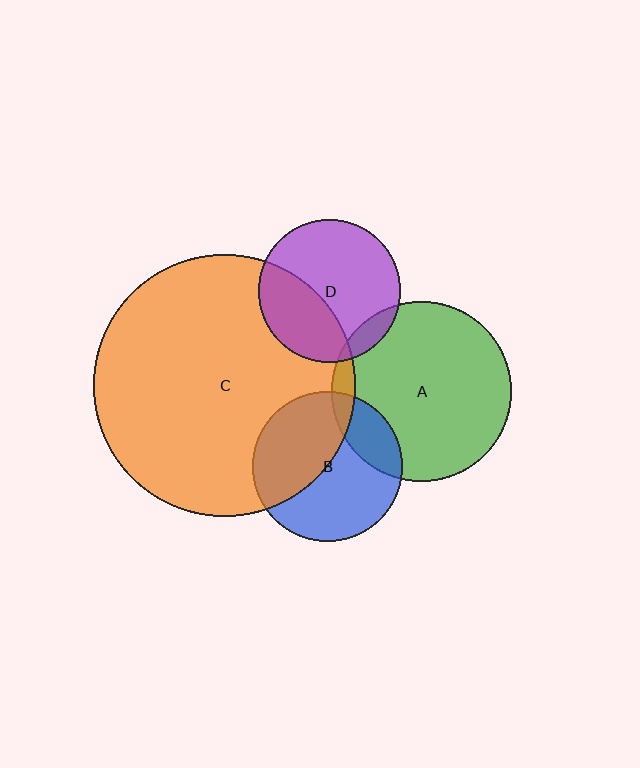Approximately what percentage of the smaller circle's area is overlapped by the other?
Approximately 35%.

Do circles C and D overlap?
Yes.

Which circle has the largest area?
Circle C (orange).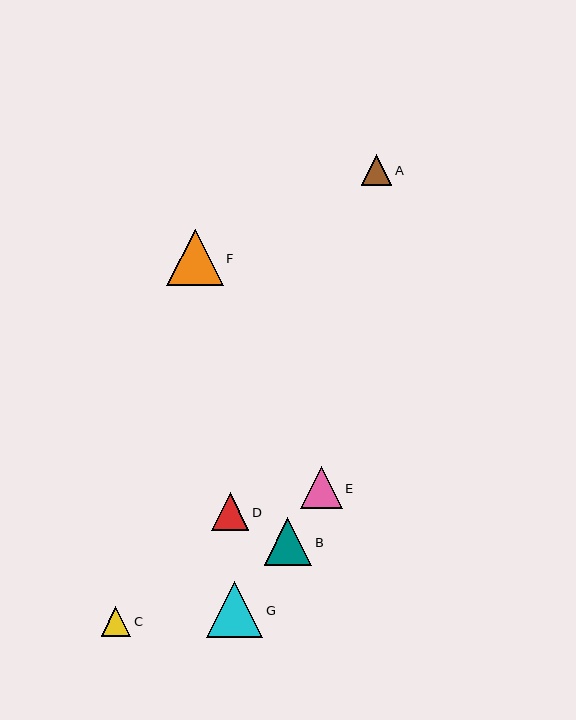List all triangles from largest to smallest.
From largest to smallest: F, G, B, E, D, A, C.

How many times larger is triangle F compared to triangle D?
Triangle F is approximately 1.5 times the size of triangle D.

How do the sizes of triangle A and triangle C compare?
Triangle A and triangle C are approximately the same size.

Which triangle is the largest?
Triangle F is the largest with a size of approximately 56 pixels.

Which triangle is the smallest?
Triangle C is the smallest with a size of approximately 30 pixels.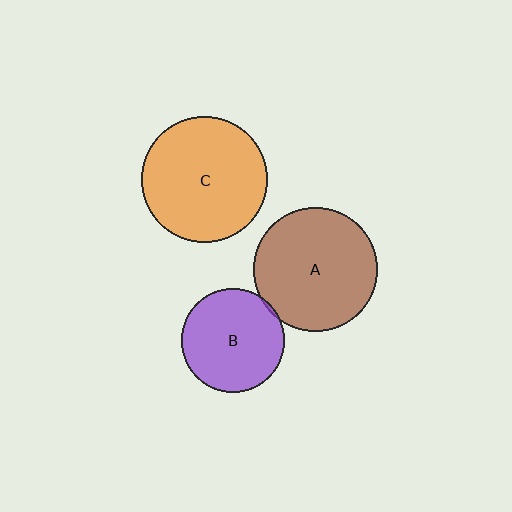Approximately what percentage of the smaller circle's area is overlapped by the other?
Approximately 5%.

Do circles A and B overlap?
Yes.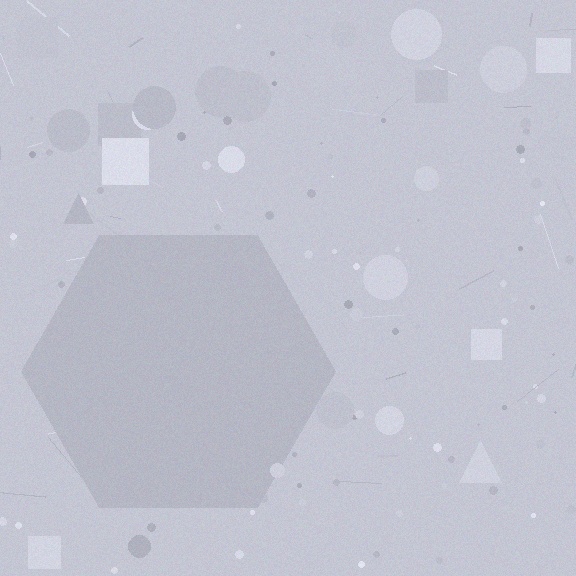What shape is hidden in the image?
A hexagon is hidden in the image.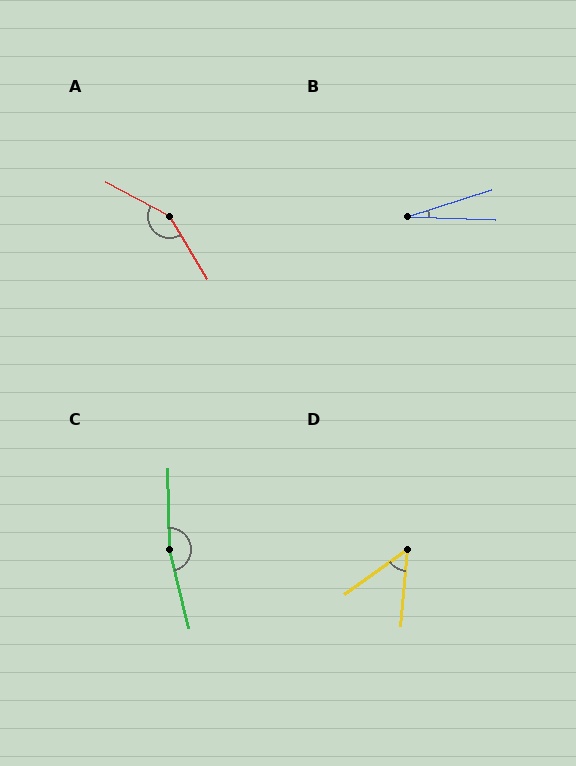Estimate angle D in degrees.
Approximately 49 degrees.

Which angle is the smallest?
B, at approximately 19 degrees.